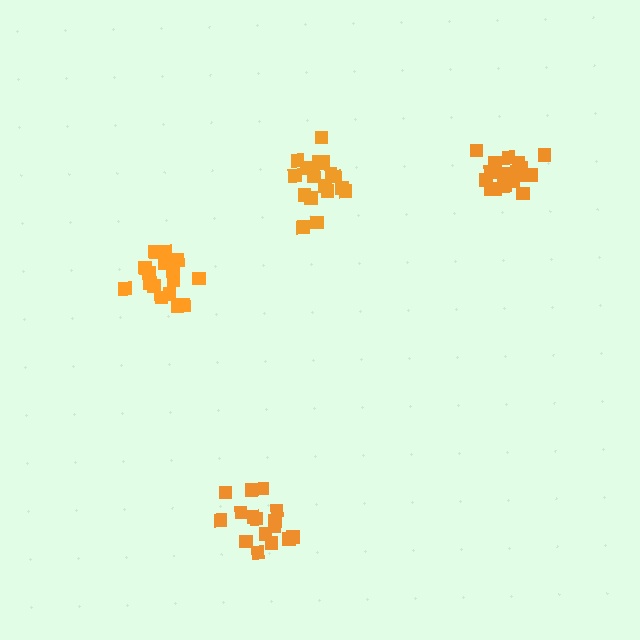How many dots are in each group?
Group 1: 20 dots, Group 2: 18 dots, Group 3: 17 dots, Group 4: 17 dots (72 total).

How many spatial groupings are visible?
There are 4 spatial groupings.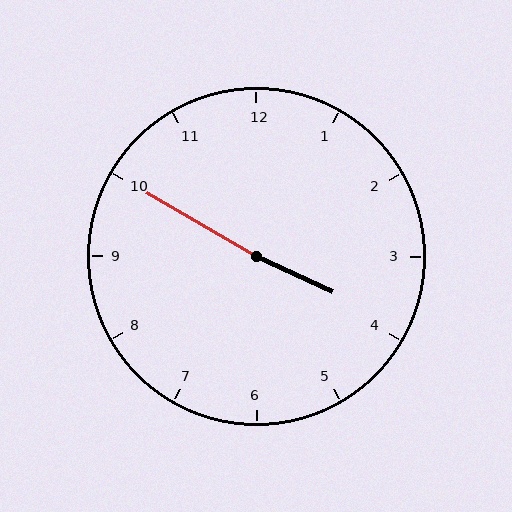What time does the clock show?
3:50.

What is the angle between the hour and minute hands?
Approximately 175 degrees.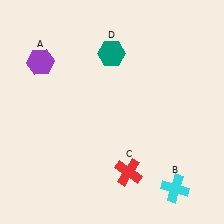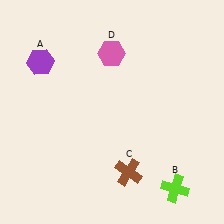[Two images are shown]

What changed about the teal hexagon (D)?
In Image 1, D is teal. In Image 2, it changed to pink.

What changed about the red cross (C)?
In Image 1, C is red. In Image 2, it changed to brown.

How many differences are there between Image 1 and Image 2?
There are 3 differences between the two images.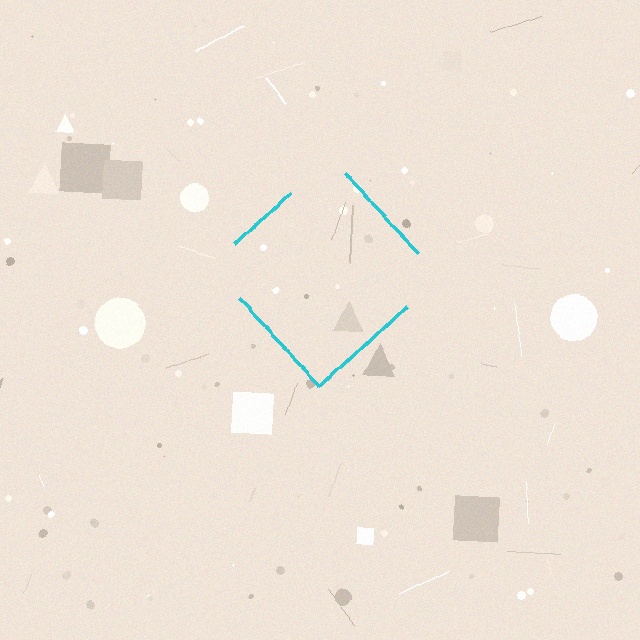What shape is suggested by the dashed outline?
The dashed outline suggests a diamond.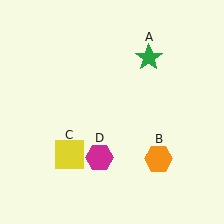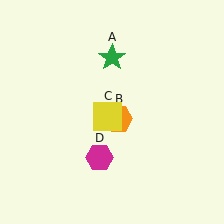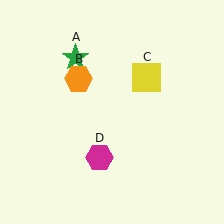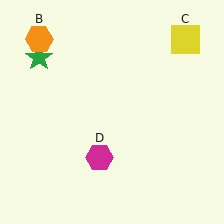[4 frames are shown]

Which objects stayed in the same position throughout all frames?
Magenta hexagon (object D) remained stationary.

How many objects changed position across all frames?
3 objects changed position: green star (object A), orange hexagon (object B), yellow square (object C).